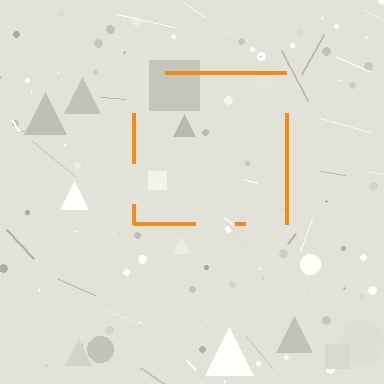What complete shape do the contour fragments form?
The contour fragments form a square.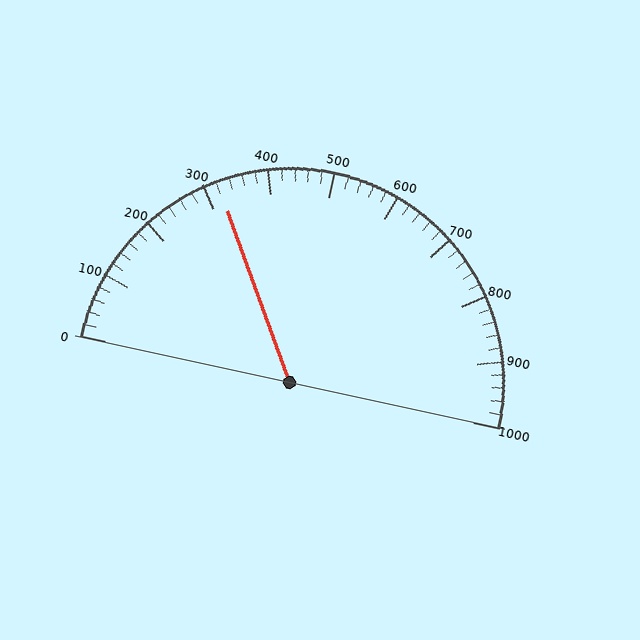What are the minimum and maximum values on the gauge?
The gauge ranges from 0 to 1000.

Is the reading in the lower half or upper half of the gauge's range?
The reading is in the lower half of the range (0 to 1000).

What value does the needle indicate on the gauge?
The needle indicates approximately 320.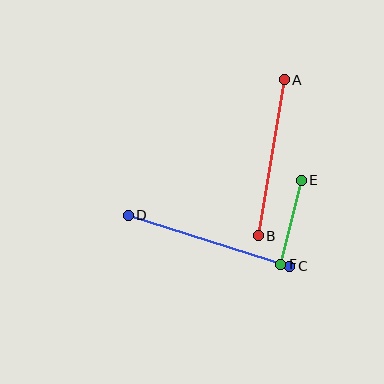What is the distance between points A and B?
The distance is approximately 158 pixels.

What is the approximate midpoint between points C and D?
The midpoint is at approximately (209, 241) pixels.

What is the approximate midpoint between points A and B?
The midpoint is at approximately (271, 158) pixels.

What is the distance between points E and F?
The distance is approximately 86 pixels.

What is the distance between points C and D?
The distance is approximately 170 pixels.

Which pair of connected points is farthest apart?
Points C and D are farthest apart.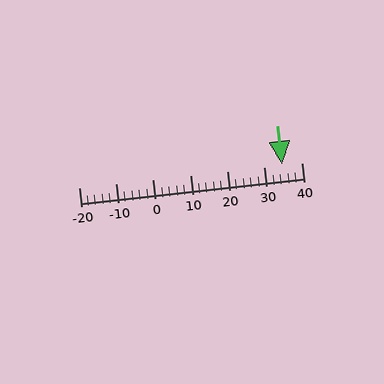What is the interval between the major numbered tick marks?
The major tick marks are spaced 10 units apart.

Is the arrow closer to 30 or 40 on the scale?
The arrow is closer to 30.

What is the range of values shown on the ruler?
The ruler shows values from -20 to 40.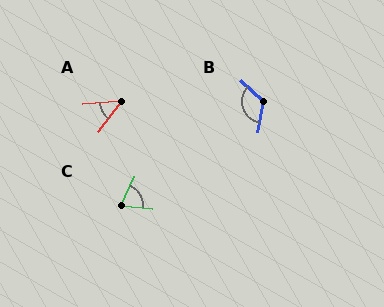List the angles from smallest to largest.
A (49°), C (71°), B (123°).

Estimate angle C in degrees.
Approximately 71 degrees.